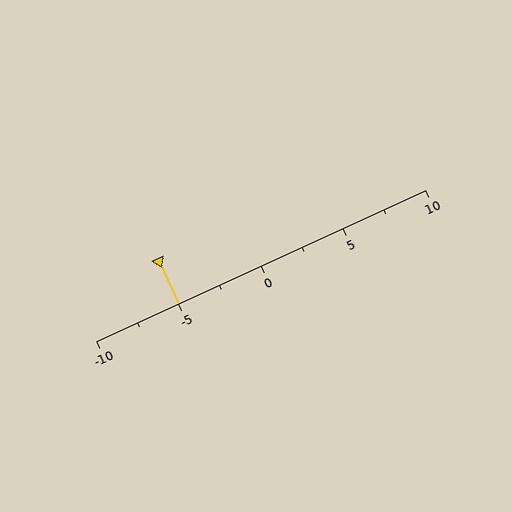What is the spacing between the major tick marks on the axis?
The major ticks are spaced 5 apart.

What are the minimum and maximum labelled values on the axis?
The axis runs from -10 to 10.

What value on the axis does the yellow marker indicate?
The marker indicates approximately -5.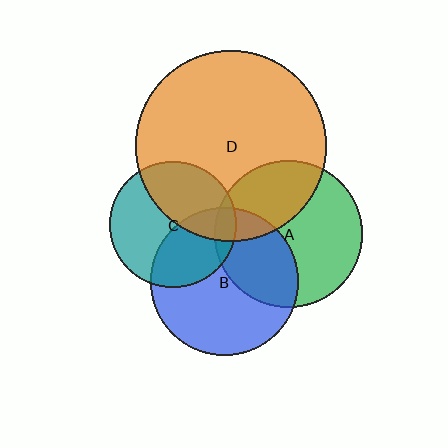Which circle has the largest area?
Circle D (orange).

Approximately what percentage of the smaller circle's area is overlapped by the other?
Approximately 40%.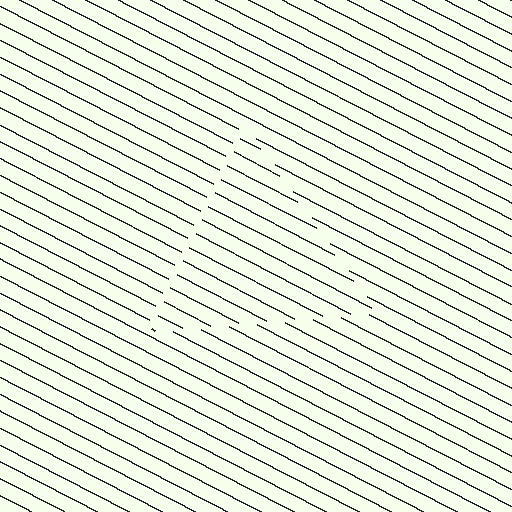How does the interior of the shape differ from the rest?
The interior of the shape contains the same grating, shifted by half a period — the contour is defined by the phase discontinuity where line-ends from the inner and outer gratings abut.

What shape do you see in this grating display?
An illusory triangle. The interior of the shape contains the same grating, shifted by half a period — the contour is defined by the phase discontinuity where line-ends from the inner and outer gratings abut.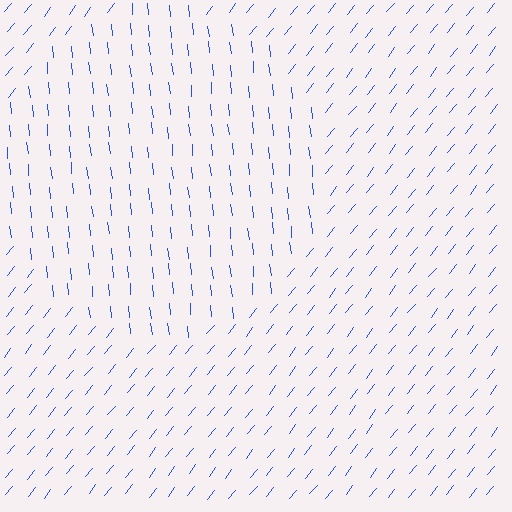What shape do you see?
I see a circle.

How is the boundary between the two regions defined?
The boundary is defined purely by a change in line orientation (approximately 45 degrees difference). All lines are the same color and thickness.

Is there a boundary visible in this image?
Yes, there is a texture boundary formed by a change in line orientation.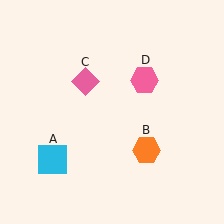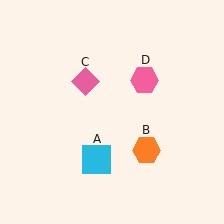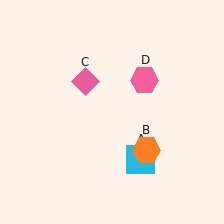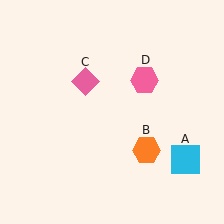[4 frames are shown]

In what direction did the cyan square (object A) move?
The cyan square (object A) moved right.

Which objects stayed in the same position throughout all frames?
Orange hexagon (object B) and pink diamond (object C) and pink hexagon (object D) remained stationary.